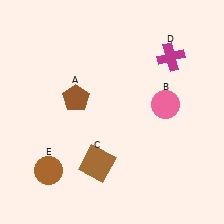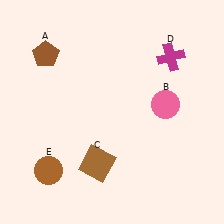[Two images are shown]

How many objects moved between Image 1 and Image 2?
1 object moved between the two images.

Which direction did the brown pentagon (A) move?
The brown pentagon (A) moved up.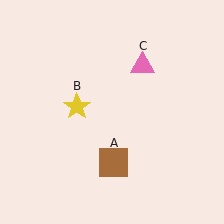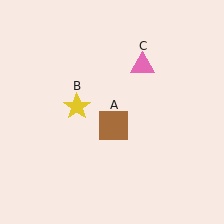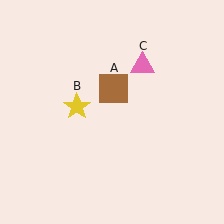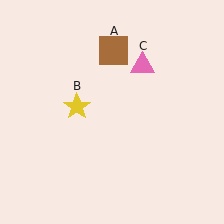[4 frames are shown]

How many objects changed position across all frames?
1 object changed position: brown square (object A).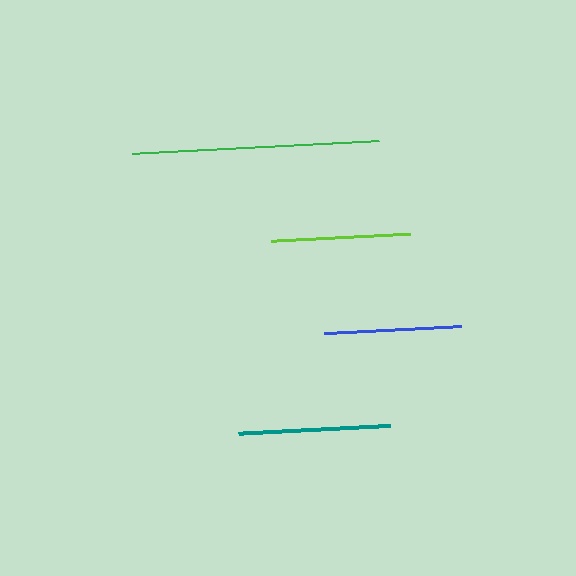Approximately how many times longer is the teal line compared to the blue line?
The teal line is approximately 1.1 times the length of the blue line.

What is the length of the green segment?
The green segment is approximately 247 pixels long.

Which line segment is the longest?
The green line is the longest at approximately 247 pixels.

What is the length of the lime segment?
The lime segment is approximately 141 pixels long.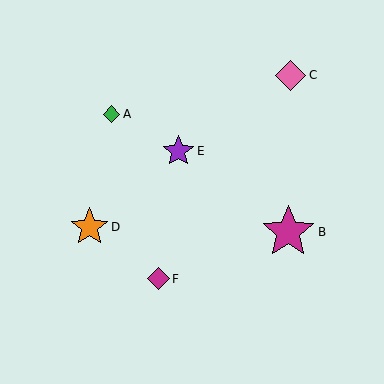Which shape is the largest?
The magenta star (labeled B) is the largest.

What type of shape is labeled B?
Shape B is a magenta star.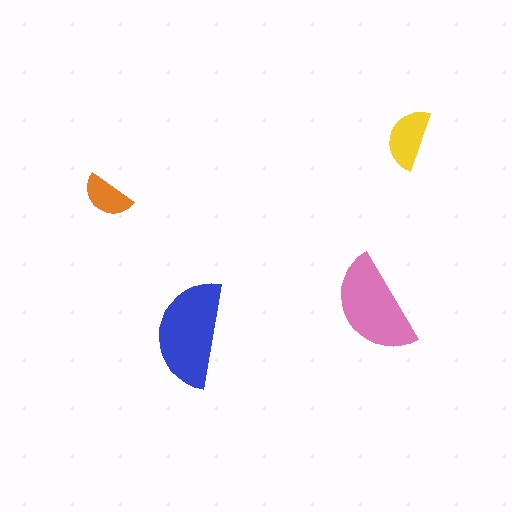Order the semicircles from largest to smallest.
the blue one, the pink one, the yellow one, the orange one.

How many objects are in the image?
There are 4 objects in the image.